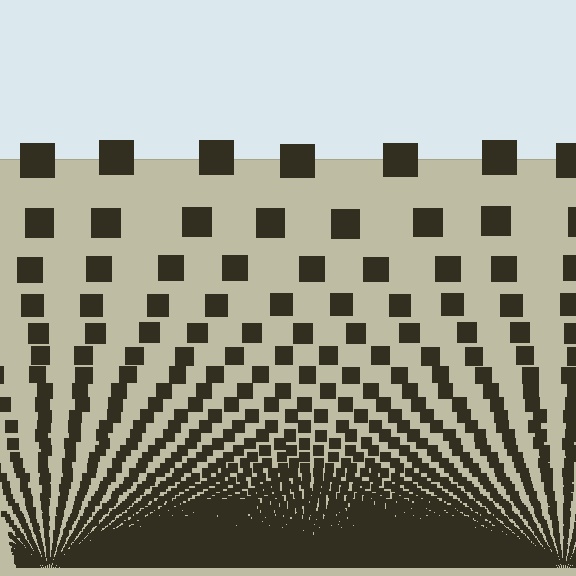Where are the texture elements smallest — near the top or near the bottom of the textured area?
Near the bottom.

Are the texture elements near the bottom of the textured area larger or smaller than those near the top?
Smaller. The gradient is inverted — elements near the bottom are smaller and denser.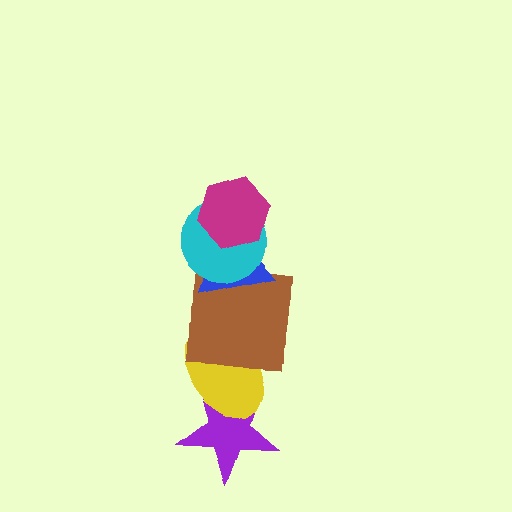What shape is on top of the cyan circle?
The magenta hexagon is on top of the cyan circle.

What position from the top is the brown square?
The brown square is 4th from the top.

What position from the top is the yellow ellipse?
The yellow ellipse is 5th from the top.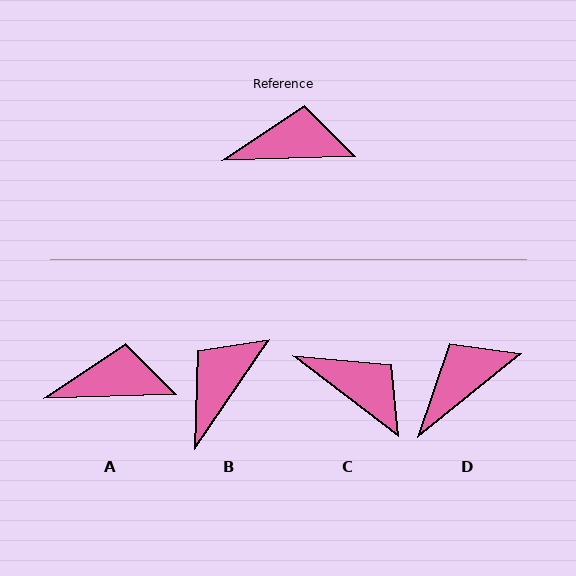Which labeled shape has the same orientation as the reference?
A.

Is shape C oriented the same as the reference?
No, it is off by about 39 degrees.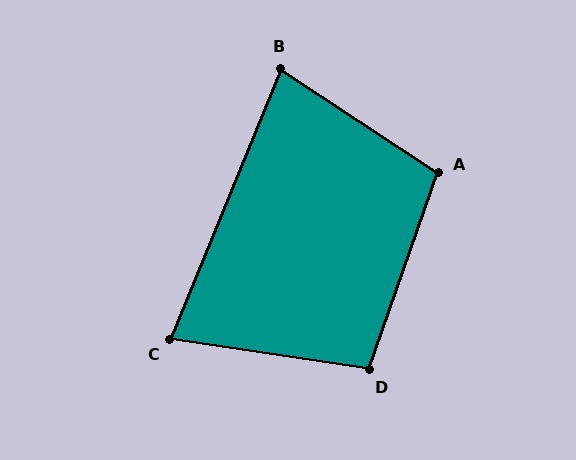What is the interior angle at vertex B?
Approximately 79 degrees (acute).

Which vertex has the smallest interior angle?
C, at approximately 76 degrees.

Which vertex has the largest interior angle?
A, at approximately 104 degrees.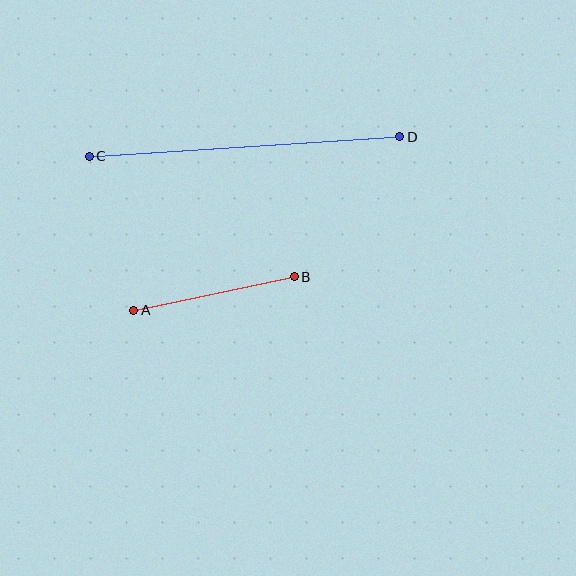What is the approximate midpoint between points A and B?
The midpoint is at approximately (214, 293) pixels.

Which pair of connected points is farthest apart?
Points C and D are farthest apart.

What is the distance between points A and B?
The distance is approximately 164 pixels.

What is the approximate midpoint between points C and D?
The midpoint is at approximately (244, 146) pixels.